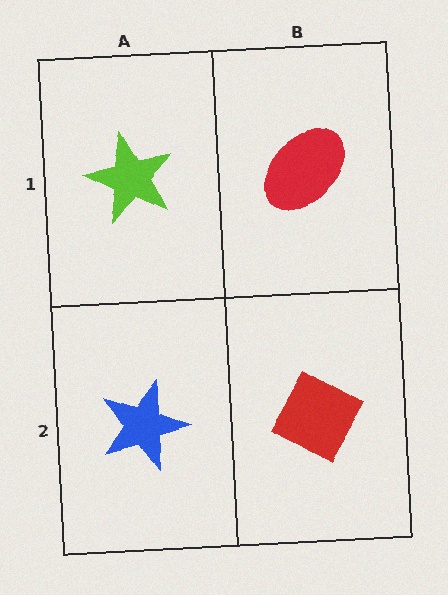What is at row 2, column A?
A blue star.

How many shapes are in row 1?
2 shapes.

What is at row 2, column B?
A red diamond.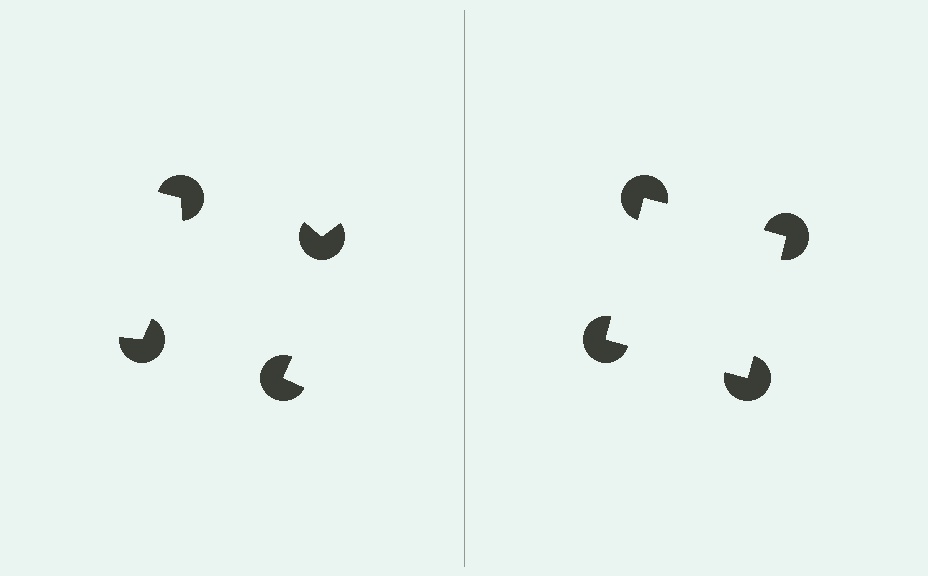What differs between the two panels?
The pac-man discs are positioned identically on both sides; only the wedge orientations differ. On the right they align to a square; on the left they are misaligned.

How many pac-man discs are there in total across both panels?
8 — 4 on each side.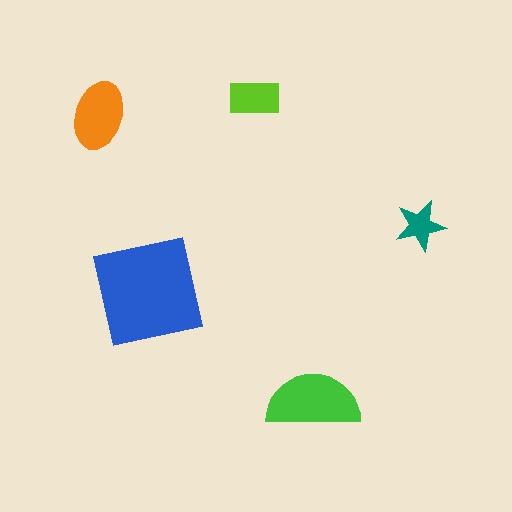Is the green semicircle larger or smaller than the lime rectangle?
Larger.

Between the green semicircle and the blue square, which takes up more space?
The blue square.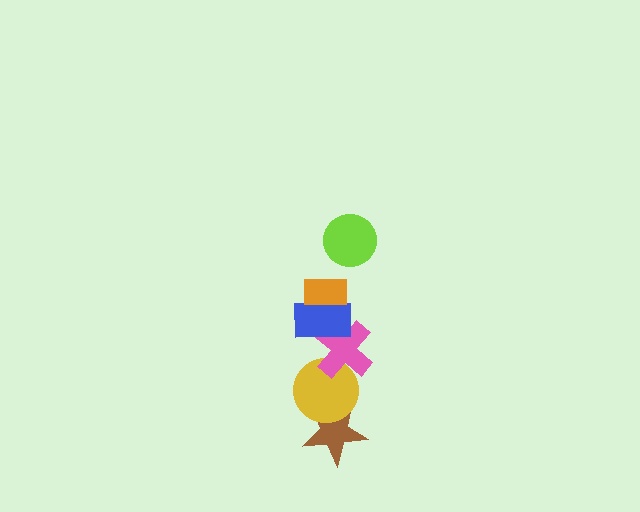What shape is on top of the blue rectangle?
The orange rectangle is on top of the blue rectangle.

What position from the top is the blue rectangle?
The blue rectangle is 3rd from the top.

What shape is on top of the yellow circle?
The pink cross is on top of the yellow circle.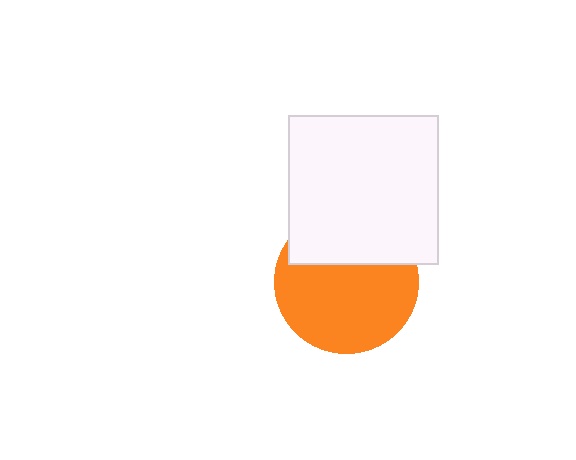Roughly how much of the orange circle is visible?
Most of it is visible (roughly 65%).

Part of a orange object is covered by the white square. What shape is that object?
It is a circle.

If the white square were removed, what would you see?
You would see the complete orange circle.